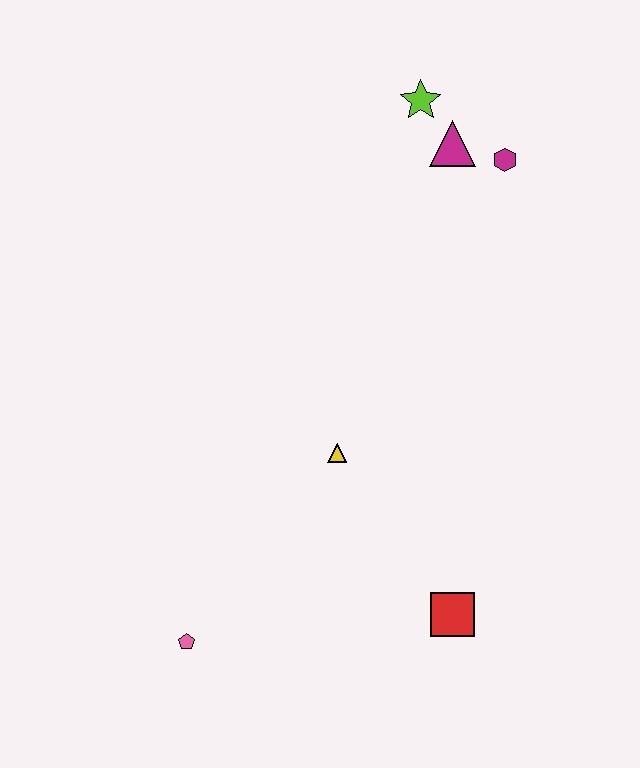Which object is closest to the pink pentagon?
The yellow triangle is closest to the pink pentagon.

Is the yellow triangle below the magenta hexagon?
Yes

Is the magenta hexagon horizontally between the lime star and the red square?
No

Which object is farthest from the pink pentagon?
The lime star is farthest from the pink pentagon.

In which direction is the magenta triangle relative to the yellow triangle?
The magenta triangle is above the yellow triangle.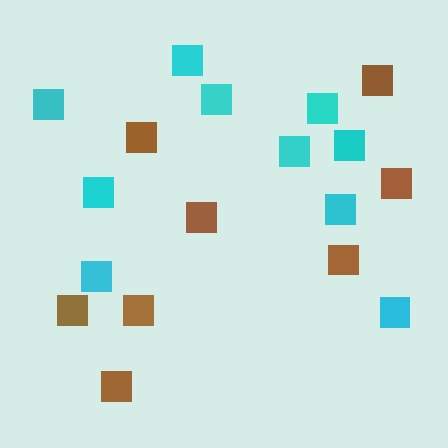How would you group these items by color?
There are 2 groups: one group of brown squares (8) and one group of cyan squares (10).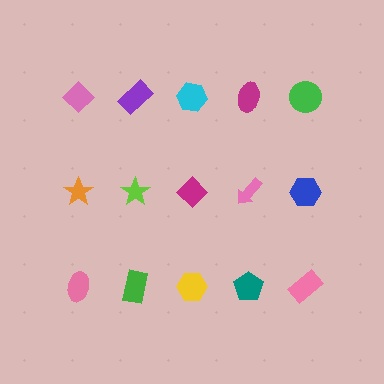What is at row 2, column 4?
A pink arrow.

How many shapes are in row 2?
5 shapes.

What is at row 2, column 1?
An orange star.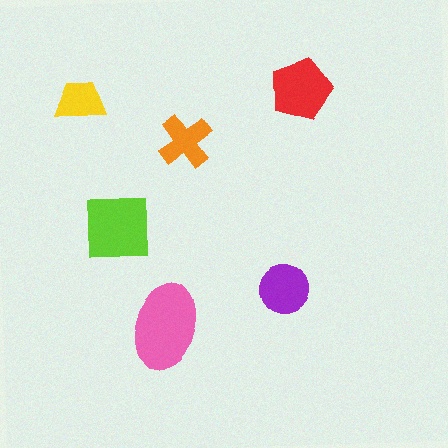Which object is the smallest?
The yellow trapezoid.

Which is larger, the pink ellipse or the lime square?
The pink ellipse.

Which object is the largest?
The pink ellipse.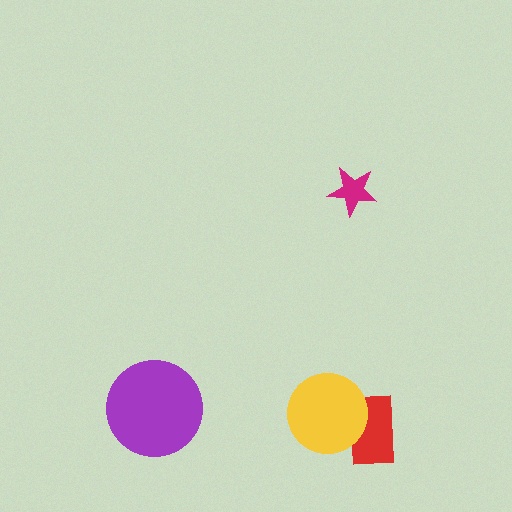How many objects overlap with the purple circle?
0 objects overlap with the purple circle.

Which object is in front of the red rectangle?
The yellow circle is in front of the red rectangle.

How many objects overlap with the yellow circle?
1 object overlaps with the yellow circle.